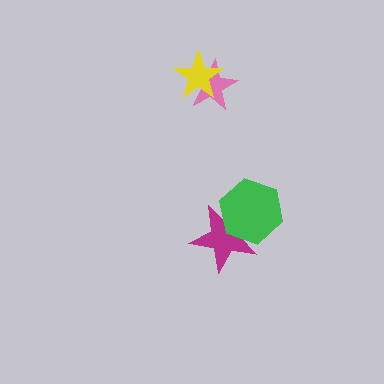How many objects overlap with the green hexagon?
1 object overlaps with the green hexagon.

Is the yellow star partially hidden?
No, no other shape covers it.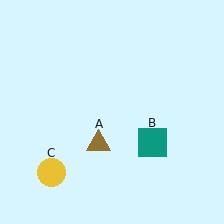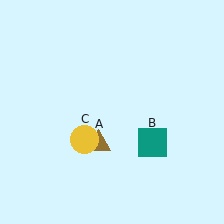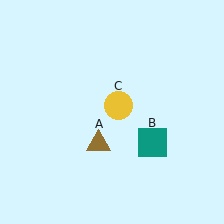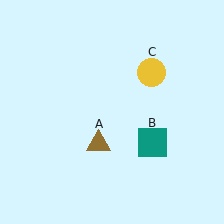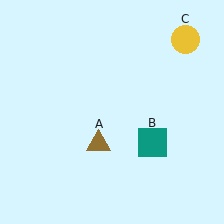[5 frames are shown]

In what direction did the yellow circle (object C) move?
The yellow circle (object C) moved up and to the right.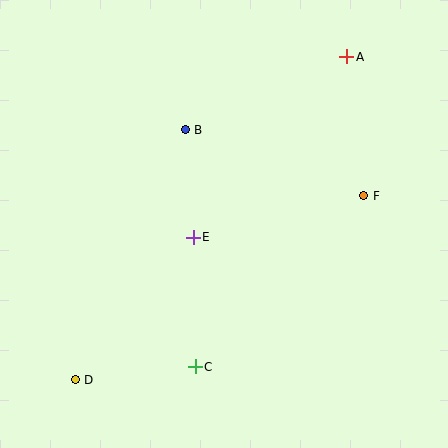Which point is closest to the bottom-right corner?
Point C is closest to the bottom-right corner.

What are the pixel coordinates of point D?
Point D is at (75, 380).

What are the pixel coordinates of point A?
Point A is at (347, 57).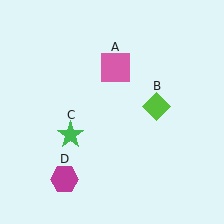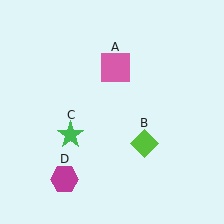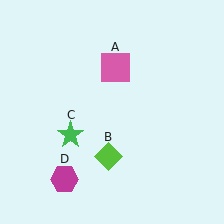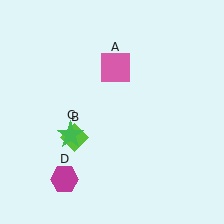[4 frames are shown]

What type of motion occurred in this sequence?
The lime diamond (object B) rotated clockwise around the center of the scene.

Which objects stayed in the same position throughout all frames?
Pink square (object A) and green star (object C) and magenta hexagon (object D) remained stationary.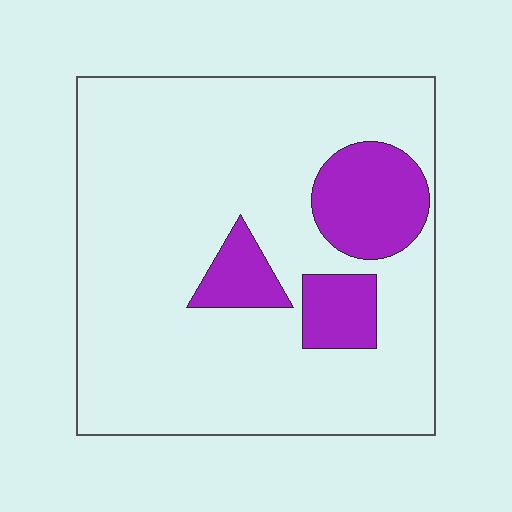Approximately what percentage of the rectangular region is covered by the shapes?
Approximately 15%.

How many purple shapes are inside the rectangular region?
3.